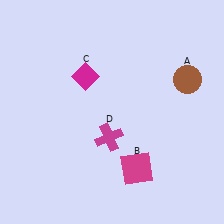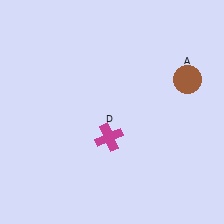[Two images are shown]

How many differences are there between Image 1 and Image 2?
There are 2 differences between the two images.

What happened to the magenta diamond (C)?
The magenta diamond (C) was removed in Image 2. It was in the top-left area of Image 1.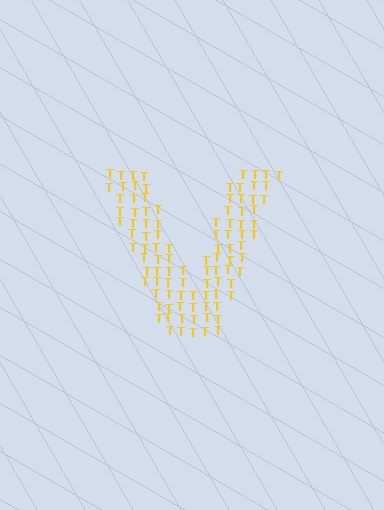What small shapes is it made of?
It is made of small letter T's.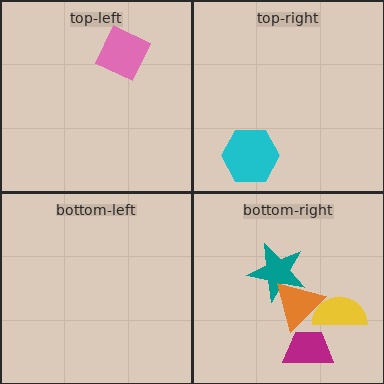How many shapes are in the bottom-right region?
4.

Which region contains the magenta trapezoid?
The bottom-right region.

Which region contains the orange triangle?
The bottom-right region.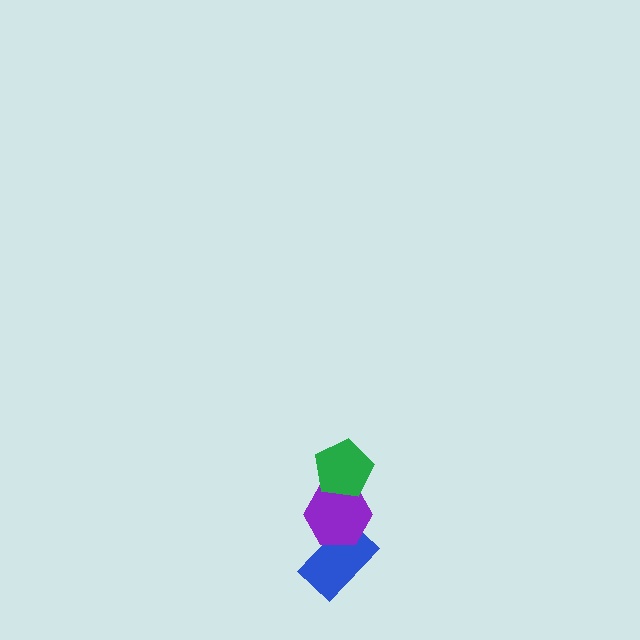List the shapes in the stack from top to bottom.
From top to bottom: the green pentagon, the purple hexagon, the blue rectangle.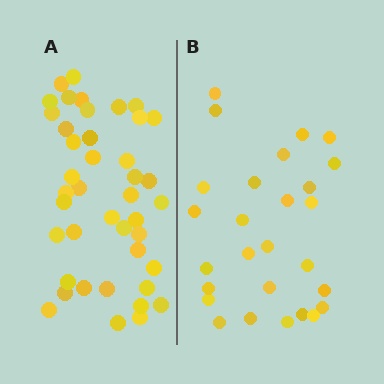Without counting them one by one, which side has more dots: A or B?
Region A (the left region) has more dots.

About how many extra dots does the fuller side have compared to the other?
Region A has approximately 15 more dots than region B.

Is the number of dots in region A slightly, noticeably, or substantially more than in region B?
Region A has substantially more. The ratio is roughly 1.6 to 1.